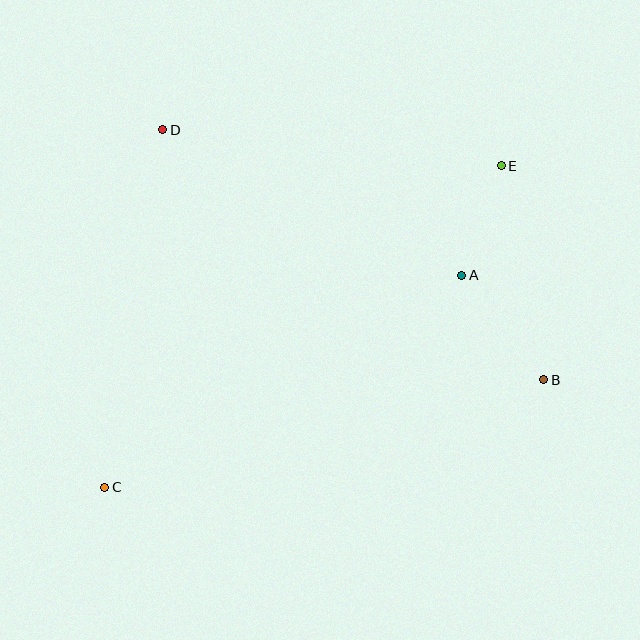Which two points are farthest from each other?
Points C and E are farthest from each other.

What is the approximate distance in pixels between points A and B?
The distance between A and B is approximately 134 pixels.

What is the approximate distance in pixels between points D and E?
The distance between D and E is approximately 340 pixels.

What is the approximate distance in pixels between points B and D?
The distance between B and D is approximately 456 pixels.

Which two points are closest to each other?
Points A and E are closest to each other.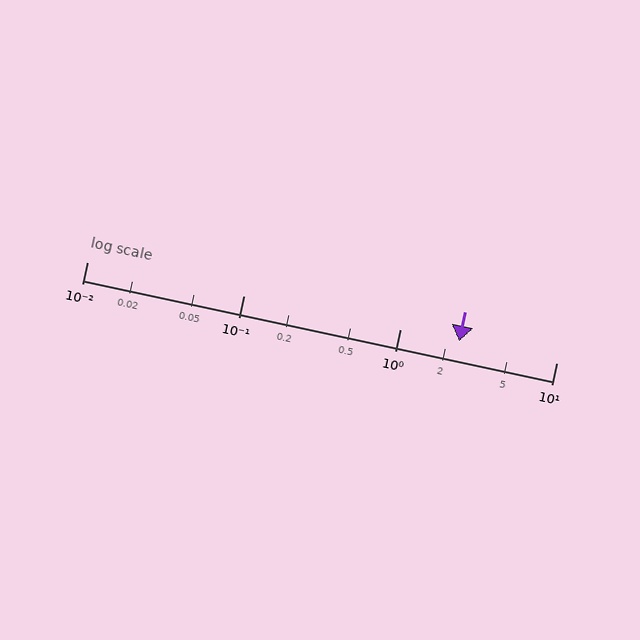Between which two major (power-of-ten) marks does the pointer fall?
The pointer is between 1 and 10.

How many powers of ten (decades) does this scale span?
The scale spans 3 decades, from 0.01 to 10.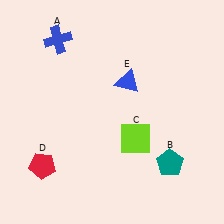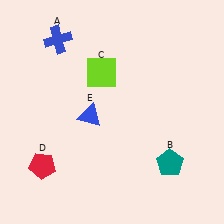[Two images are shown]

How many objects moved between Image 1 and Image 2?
2 objects moved between the two images.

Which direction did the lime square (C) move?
The lime square (C) moved up.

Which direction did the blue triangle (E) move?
The blue triangle (E) moved left.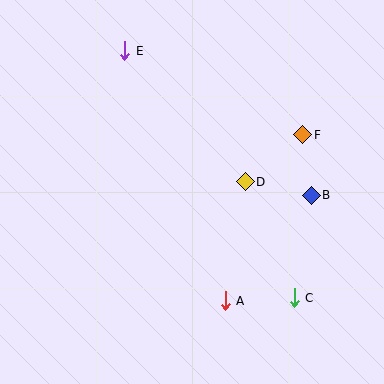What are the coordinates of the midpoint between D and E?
The midpoint between D and E is at (185, 116).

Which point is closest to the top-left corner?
Point E is closest to the top-left corner.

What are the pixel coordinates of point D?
Point D is at (245, 182).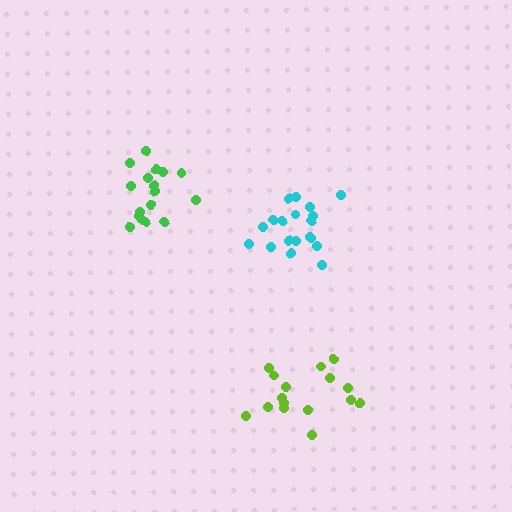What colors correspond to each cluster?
The clusters are colored: cyan, lime, green.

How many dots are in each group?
Group 1: 19 dots, Group 2: 16 dots, Group 3: 17 dots (52 total).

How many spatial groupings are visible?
There are 3 spatial groupings.